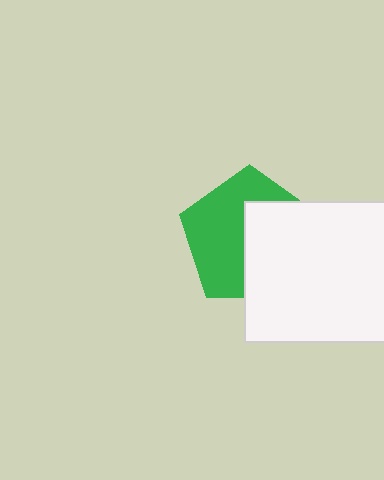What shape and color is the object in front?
The object in front is a white rectangle.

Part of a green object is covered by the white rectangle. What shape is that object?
It is a pentagon.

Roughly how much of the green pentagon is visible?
About half of it is visible (roughly 53%).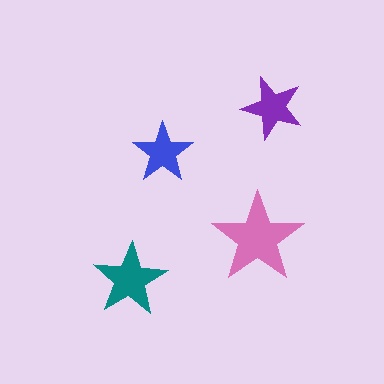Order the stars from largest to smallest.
the pink one, the teal one, the purple one, the blue one.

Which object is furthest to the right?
The purple star is rightmost.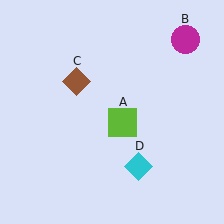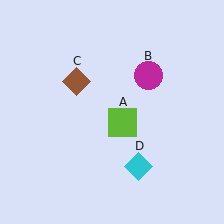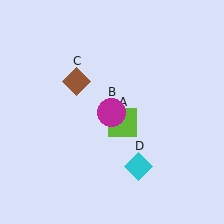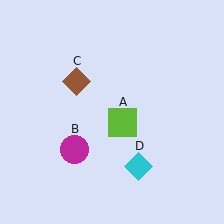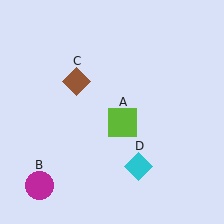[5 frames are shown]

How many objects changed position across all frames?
1 object changed position: magenta circle (object B).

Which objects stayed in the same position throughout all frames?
Lime square (object A) and brown diamond (object C) and cyan diamond (object D) remained stationary.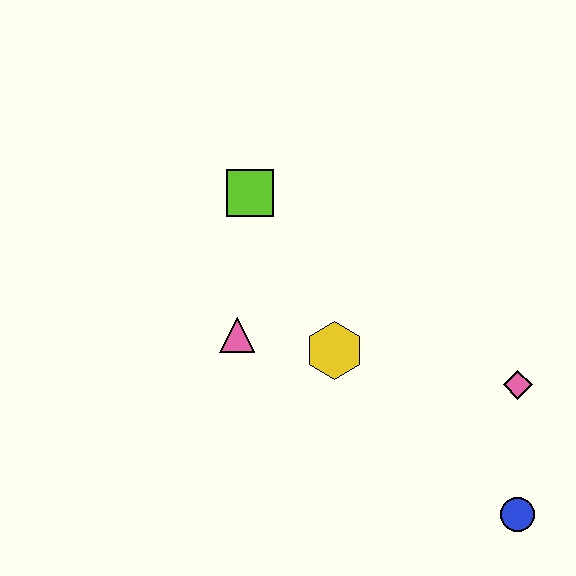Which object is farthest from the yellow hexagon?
The blue circle is farthest from the yellow hexagon.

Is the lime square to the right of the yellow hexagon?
No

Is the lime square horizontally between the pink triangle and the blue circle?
Yes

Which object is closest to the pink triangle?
The yellow hexagon is closest to the pink triangle.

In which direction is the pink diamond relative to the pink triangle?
The pink diamond is to the right of the pink triangle.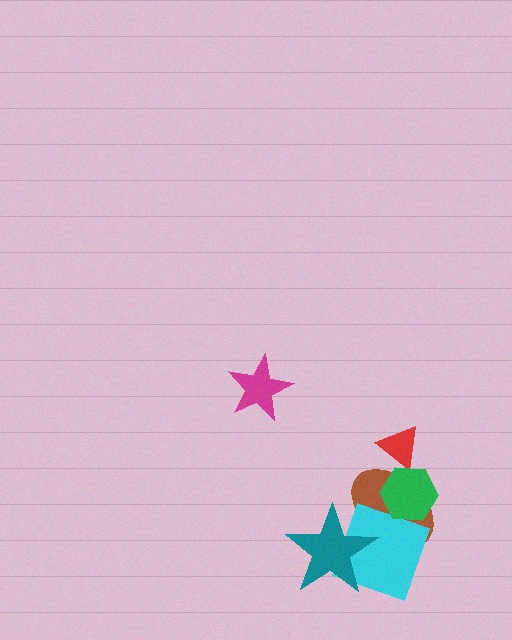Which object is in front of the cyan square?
The teal star is in front of the cyan square.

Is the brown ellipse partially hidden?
Yes, it is partially covered by another shape.